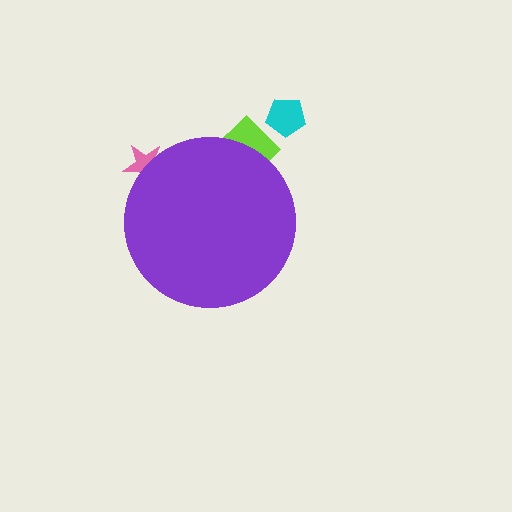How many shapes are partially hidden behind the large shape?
2 shapes are partially hidden.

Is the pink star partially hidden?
Yes, the pink star is partially hidden behind the purple circle.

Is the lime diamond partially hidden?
Yes, the lime diamond is partially hidden behind the purple circle.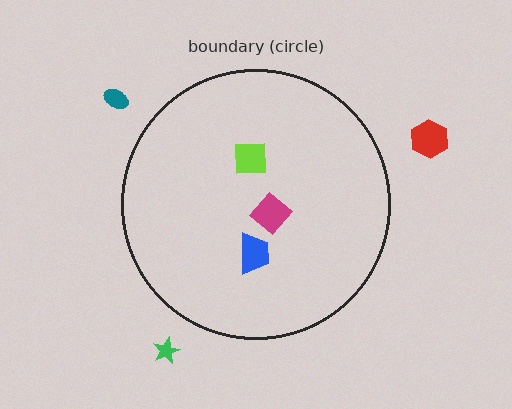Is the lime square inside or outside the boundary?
Inside.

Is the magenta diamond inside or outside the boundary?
Inside.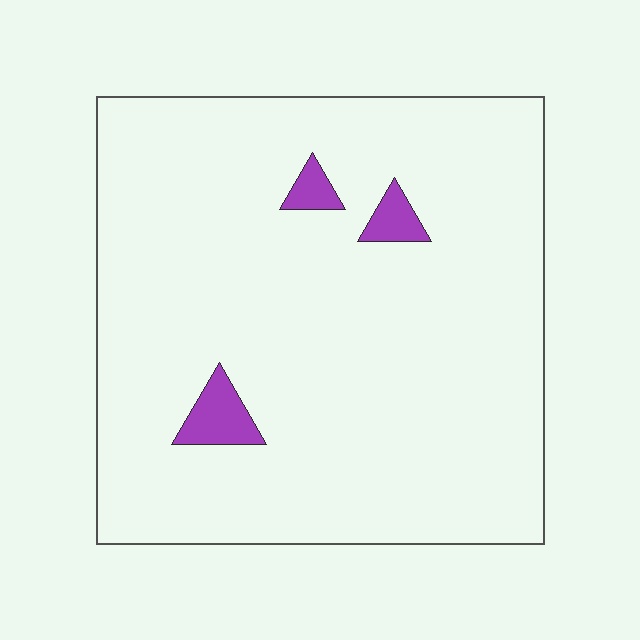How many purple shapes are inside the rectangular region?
3.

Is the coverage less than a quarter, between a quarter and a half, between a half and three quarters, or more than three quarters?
Less than a quarter.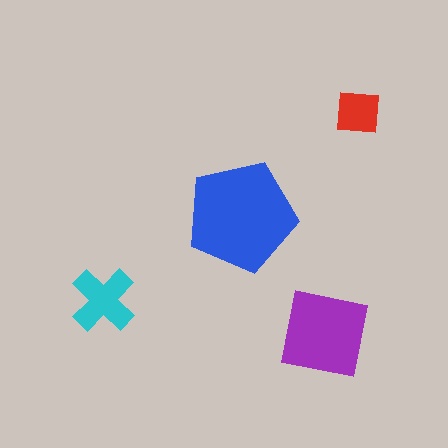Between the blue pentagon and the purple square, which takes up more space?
The blue pentagon.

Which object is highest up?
The red square is topmost.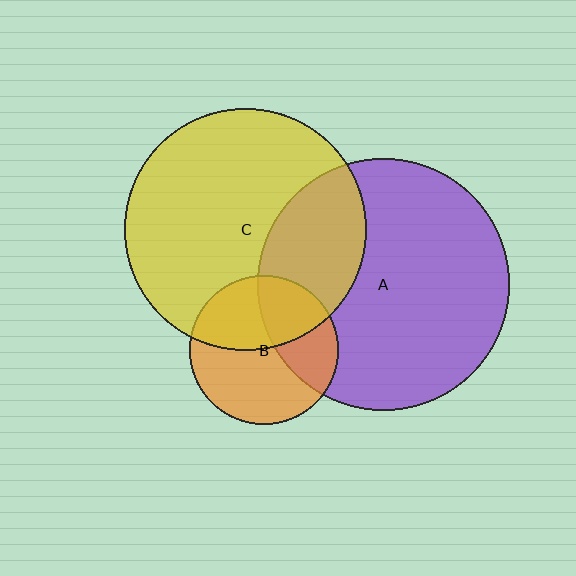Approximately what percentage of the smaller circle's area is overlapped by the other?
Approximately 30%.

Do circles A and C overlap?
Yes.